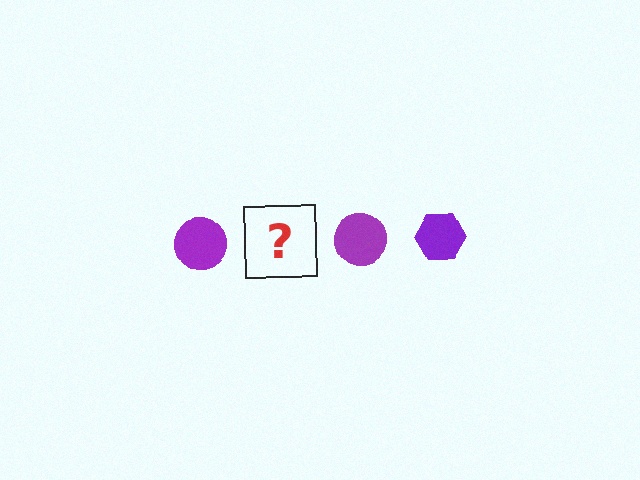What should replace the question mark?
The question mark should be replaced with a purple hexagon.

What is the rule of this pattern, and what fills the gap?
The rule is that the pattern cycles through circle, hexagon shapes in purple. The gap should be filled with a purple hexagon.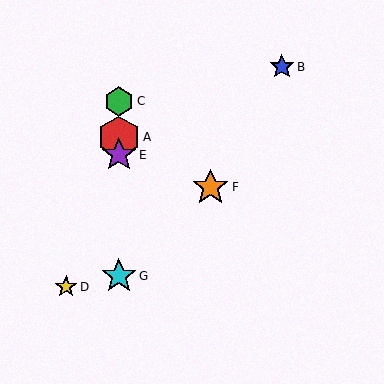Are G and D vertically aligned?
No, G is at x≈119 and D is at x≈66.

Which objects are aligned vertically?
Objects A, C, E, G are aligned vertically.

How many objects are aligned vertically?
4 objects (A, C, E, G) are aligned vertically.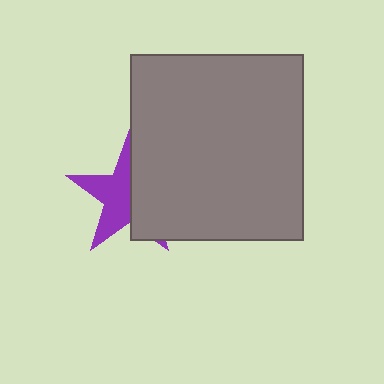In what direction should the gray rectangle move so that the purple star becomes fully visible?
The gray rectangle should move right. That is the shortest direction to clear the overlap and leave the purple star fully visible.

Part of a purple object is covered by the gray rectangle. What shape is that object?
It is a star.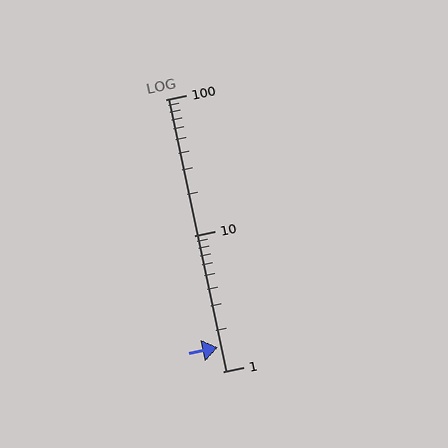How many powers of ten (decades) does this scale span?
The scale spans 2 decades, from 1 to 100.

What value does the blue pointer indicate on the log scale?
The pointer indicates approximately 1.5.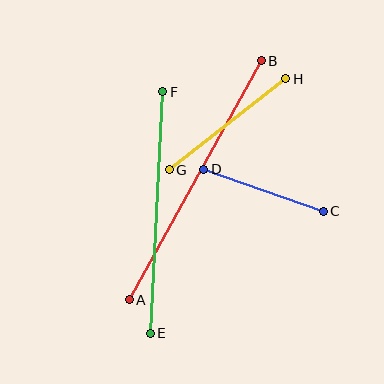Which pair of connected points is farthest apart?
Points A and B are farthest apart.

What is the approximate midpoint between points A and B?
The midpoint is at approximately (195, 180) pixels.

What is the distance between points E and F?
The distance is approximately 242 pixels.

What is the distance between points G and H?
The distance is approximately 148 pixels.